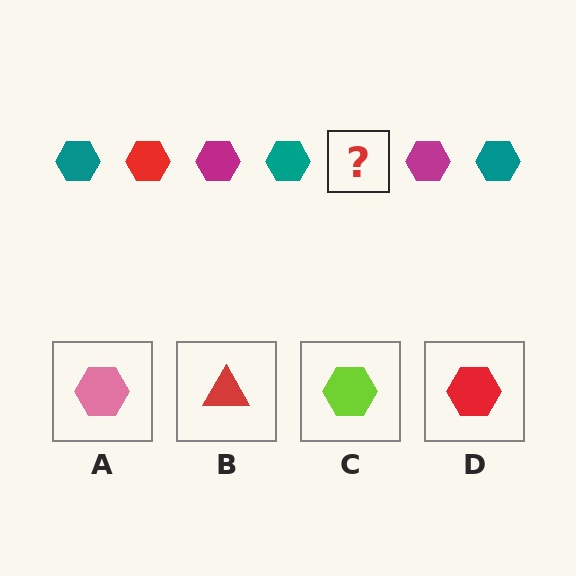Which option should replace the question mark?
Option D.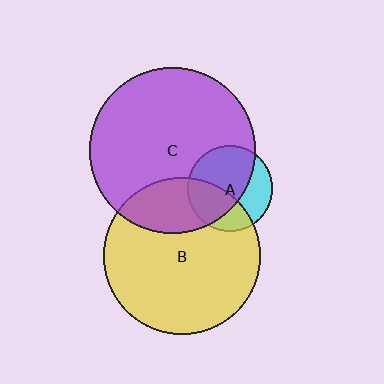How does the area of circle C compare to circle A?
Approximately 3.8 times.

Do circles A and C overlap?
Yes.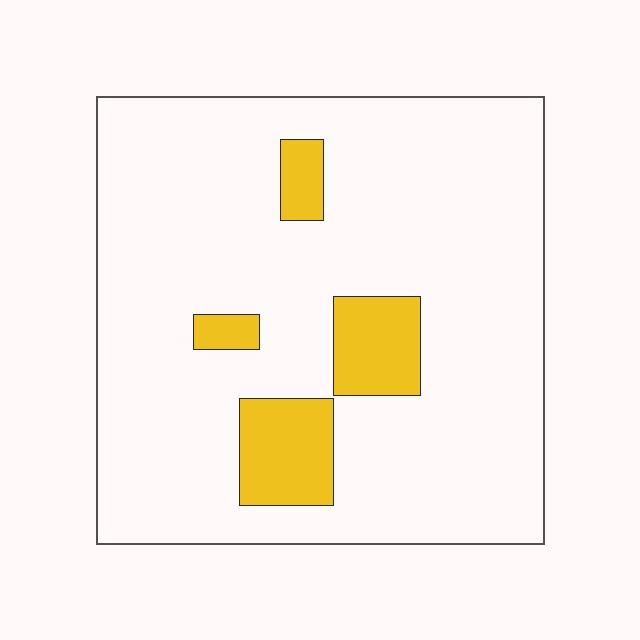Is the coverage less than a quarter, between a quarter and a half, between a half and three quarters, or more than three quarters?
Less than a quarter.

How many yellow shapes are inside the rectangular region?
4.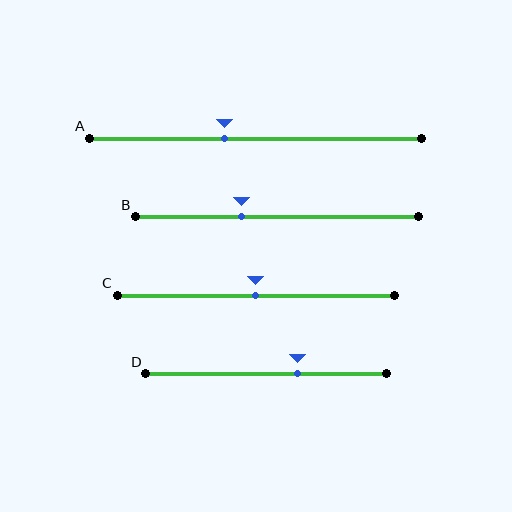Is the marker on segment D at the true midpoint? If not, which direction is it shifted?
No, the marker on segment D is shifted to the right by about 13% of the segment length.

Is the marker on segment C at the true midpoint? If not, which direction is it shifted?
Yes, the marker on segment C is at the true midpoint.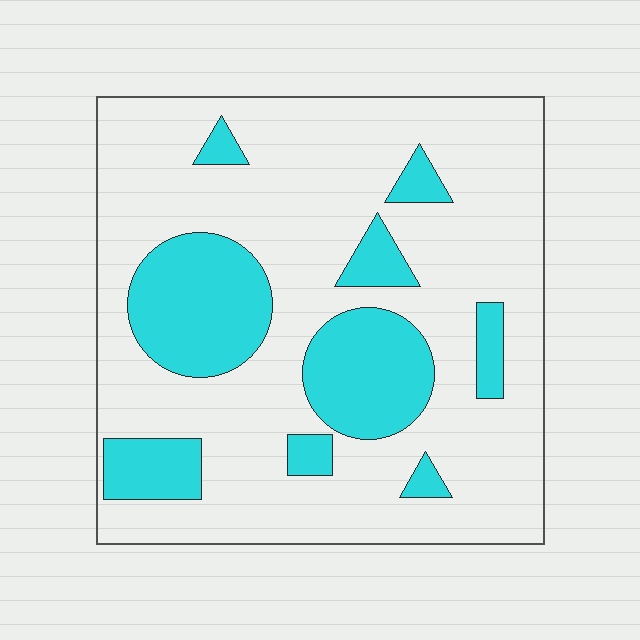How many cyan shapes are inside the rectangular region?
9.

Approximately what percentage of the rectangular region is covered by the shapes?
Approximately 25%.